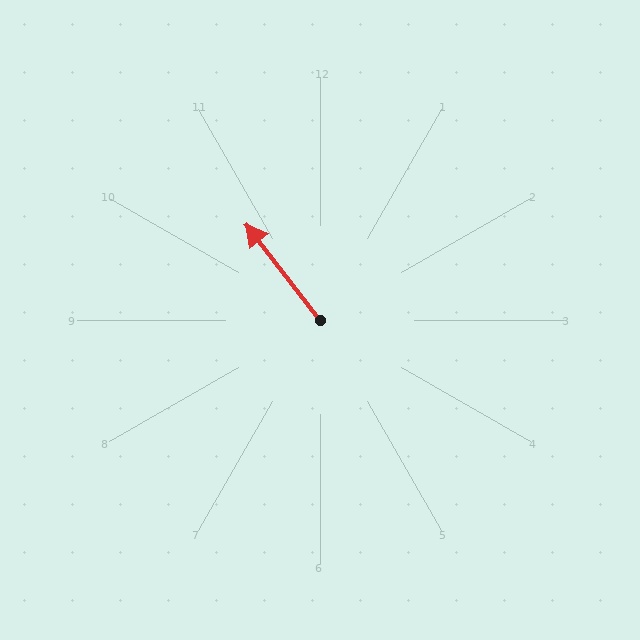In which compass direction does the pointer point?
Northwest.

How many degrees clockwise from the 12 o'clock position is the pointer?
Approximately 322 degrees.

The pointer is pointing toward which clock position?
Roughly 11 o'clock.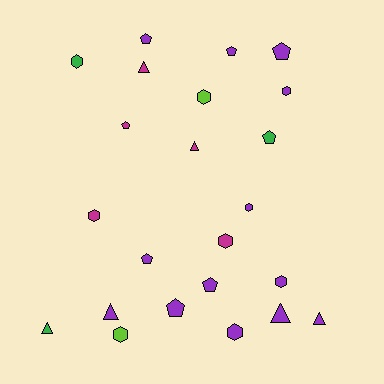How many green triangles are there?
There is 1 green triangle.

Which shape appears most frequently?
Hexagon, with 9 objects.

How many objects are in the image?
There are 23 objects.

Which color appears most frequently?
Purple, with 13 objects.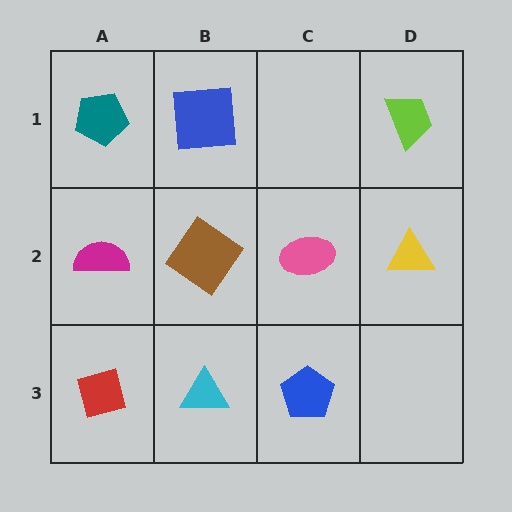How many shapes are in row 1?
3 shapes.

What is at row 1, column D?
A lime trapezoid.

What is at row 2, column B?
A brown diamond.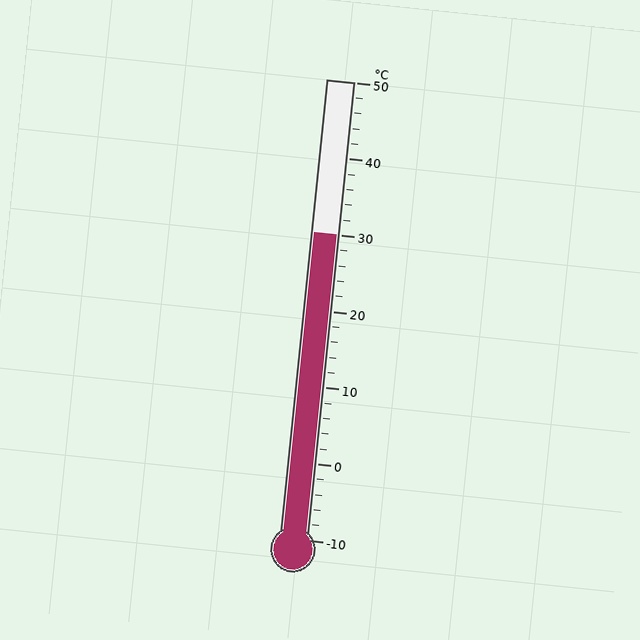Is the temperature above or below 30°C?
The temperature is at 30°C.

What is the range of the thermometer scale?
The thermometer scale ranges from -10°C to 50°C.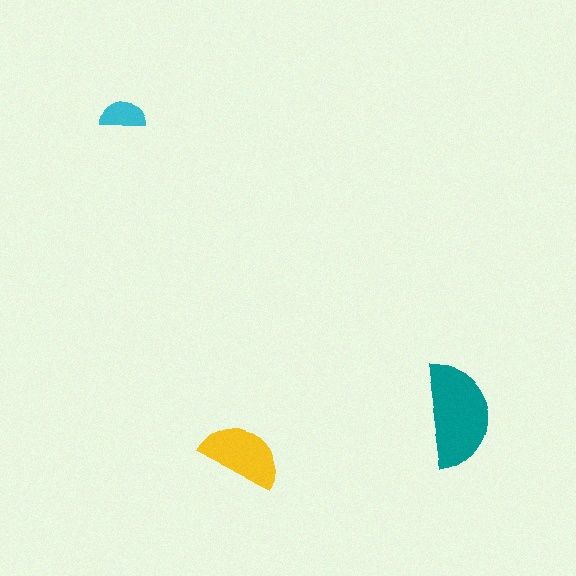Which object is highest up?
The cyan semicircle is topmost.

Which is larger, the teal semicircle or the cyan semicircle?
The teal one.